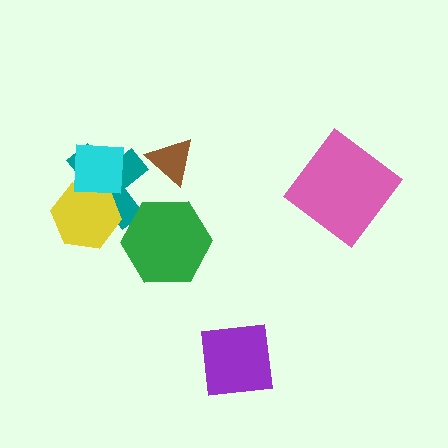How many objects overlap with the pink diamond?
0 objects overlap with the pink diamond.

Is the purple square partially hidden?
No, no other shape covers it.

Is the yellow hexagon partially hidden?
Yes, it is partially covered by another shape.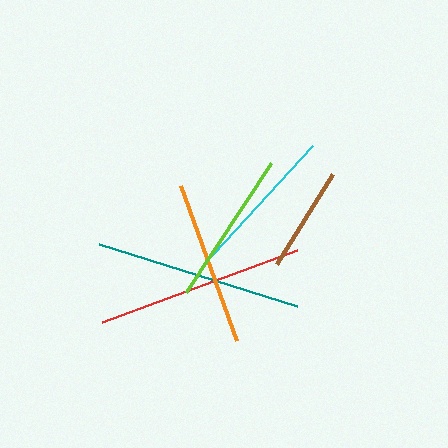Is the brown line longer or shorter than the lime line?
The lime line is longer than the brown line.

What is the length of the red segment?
The red segment is approximately 208 pixels long.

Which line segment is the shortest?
The brown line is the shortest at approximately 106 pixels.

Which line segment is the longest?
The red line is the longest at approximately 208 pixels.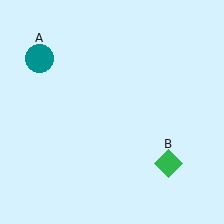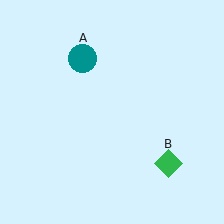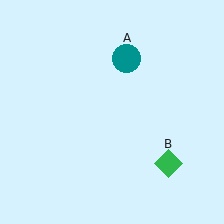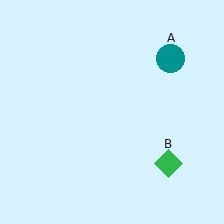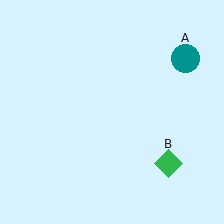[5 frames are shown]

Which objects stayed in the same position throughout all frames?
Green diamond (object B) remained stationary.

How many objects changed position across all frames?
1 object changed position: teal circle (object A).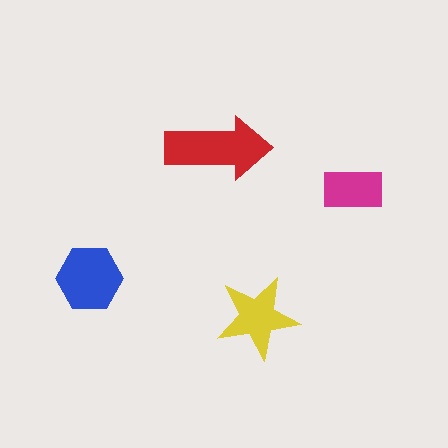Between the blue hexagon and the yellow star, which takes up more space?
The blue hexagon.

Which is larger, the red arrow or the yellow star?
The red arrow.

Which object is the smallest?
The magenta rectangle.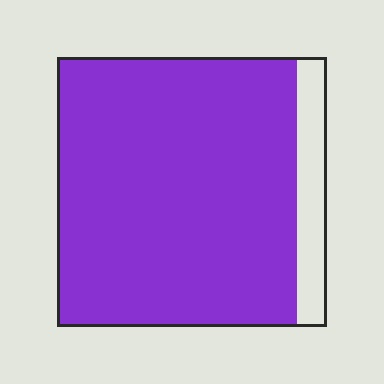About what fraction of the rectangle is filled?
About nine tenths (9/10).